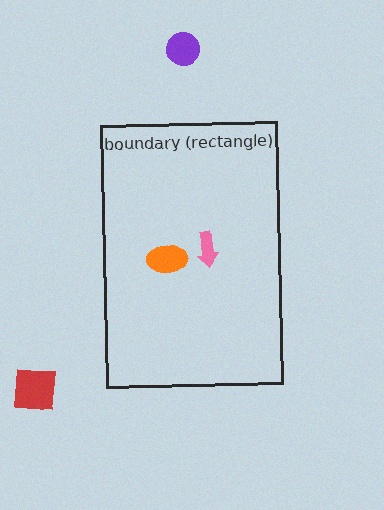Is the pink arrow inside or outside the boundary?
Inside.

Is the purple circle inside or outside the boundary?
Outside.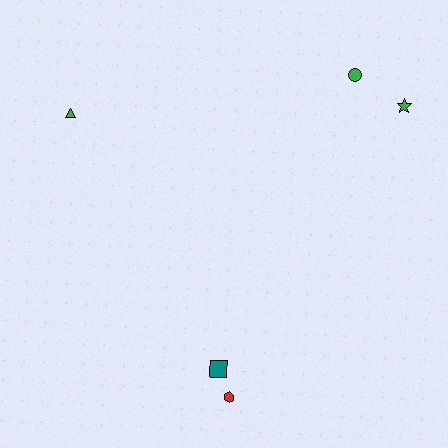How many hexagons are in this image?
There is 1 hexagon.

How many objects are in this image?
There are 5 objects.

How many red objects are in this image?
There is 1 red object.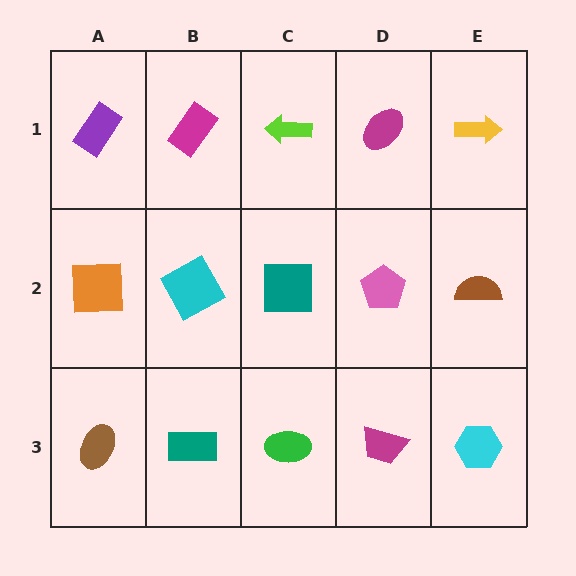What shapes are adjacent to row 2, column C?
A lime arrow (row 1, column C), a green ellipse (row 3, column C), a cyan square (row 2, column B), a pink pentagon (row 2, column D).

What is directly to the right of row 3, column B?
A green ellipse.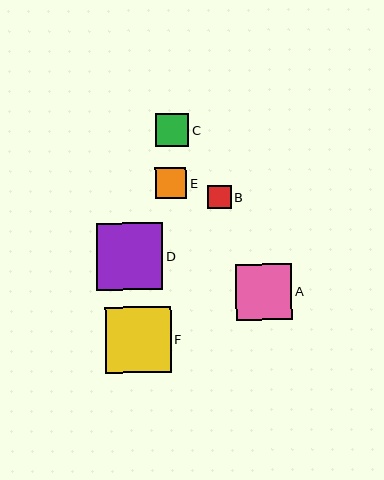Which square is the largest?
Square D is the largest with a size of approximately 66 pixels.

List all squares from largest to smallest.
From largest to smallest: D, F, A, C, E, B.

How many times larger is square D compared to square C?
Square D is approximately 2.0 times the size of square C.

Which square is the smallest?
Square B is the smallest with a size of approximately 24 pixels.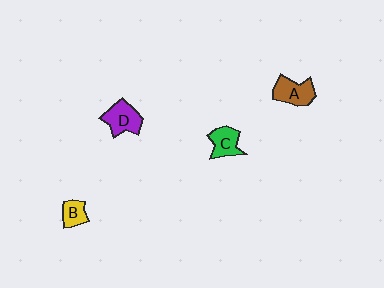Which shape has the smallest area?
Shape B (yellow).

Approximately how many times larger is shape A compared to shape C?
Approximately 1.2 times.